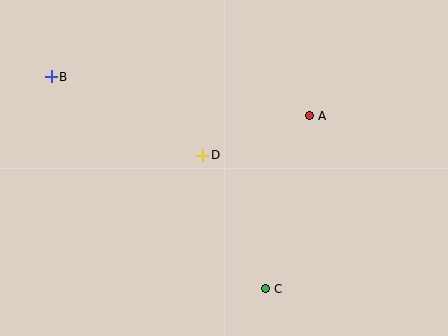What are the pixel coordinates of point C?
Point C is at (266, 289).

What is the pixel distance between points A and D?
The distance between A and D is 114 pixels.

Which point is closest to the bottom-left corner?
Point B is closest to the bottom-left corner.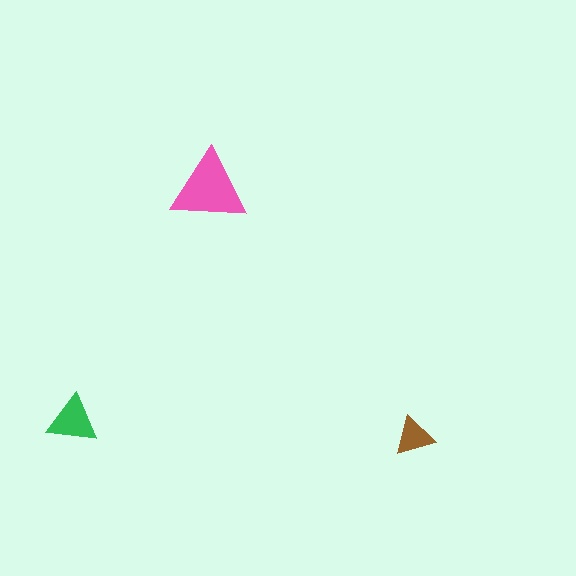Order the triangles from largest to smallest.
the pink one, the green one, the brown one.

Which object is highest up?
The pink triangle is topmost.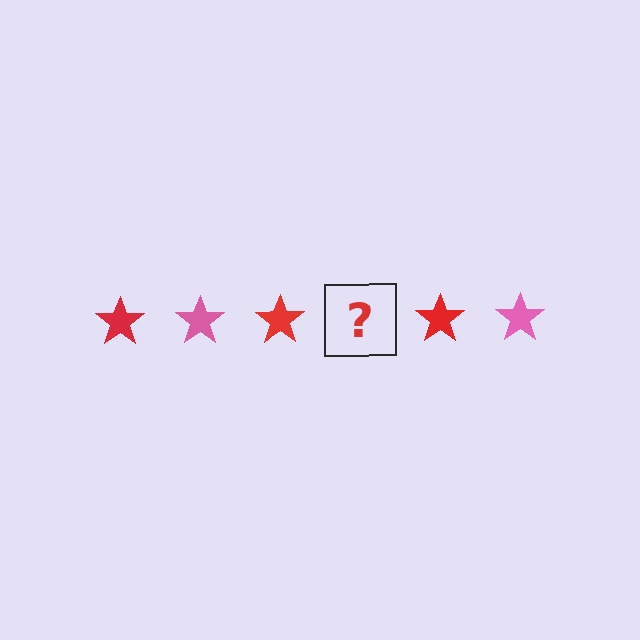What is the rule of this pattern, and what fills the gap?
The rule is that the pattern cycles through red, pink stars. The gap should be filled with a pink star.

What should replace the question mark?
The question mark should be replaced with a pink star.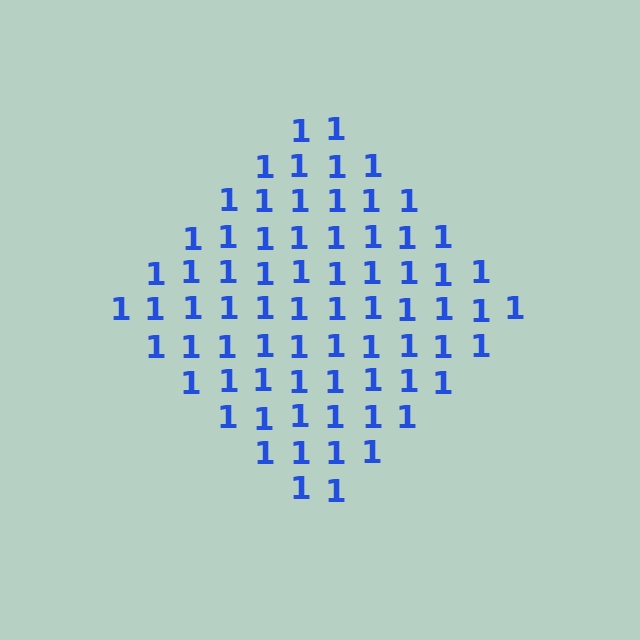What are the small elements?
The small elements are digit 1's.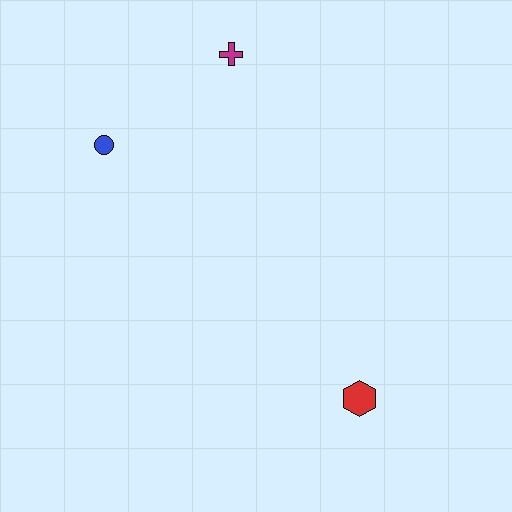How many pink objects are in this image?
There are no pink objects.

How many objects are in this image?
There are 3 objects.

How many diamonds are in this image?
There are no diamonds.